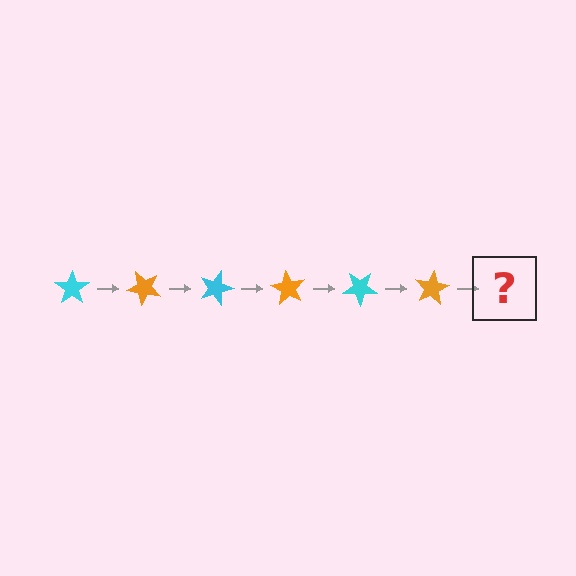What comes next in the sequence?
The next element should be a cyan star, rotated 270 degrees from the start.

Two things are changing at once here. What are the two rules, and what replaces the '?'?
The two rules are that it rotates 45 degrees each step and the color cycles through cyan and orange. The '?' should be a cyan star, rotated 270 degrees from the start.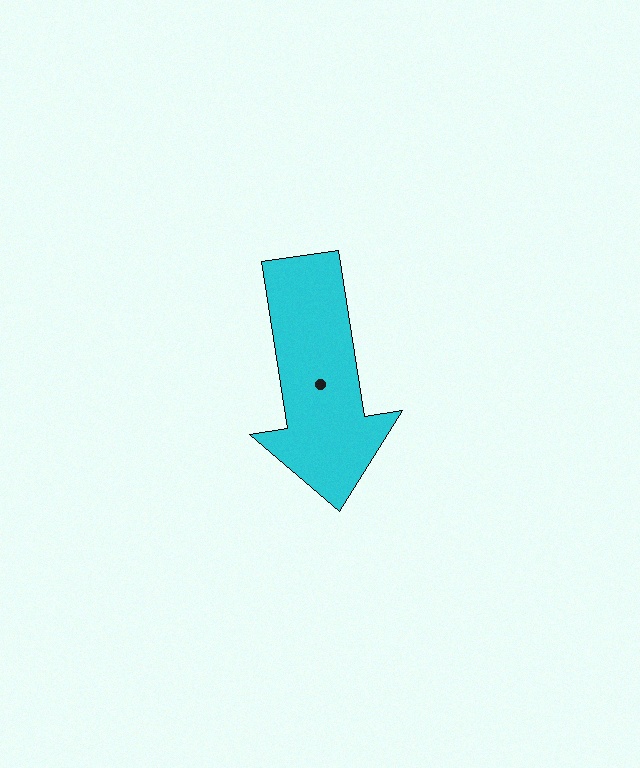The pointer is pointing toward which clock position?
Roughly 6 o'clock.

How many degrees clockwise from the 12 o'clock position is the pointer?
Approximately 171 degrees.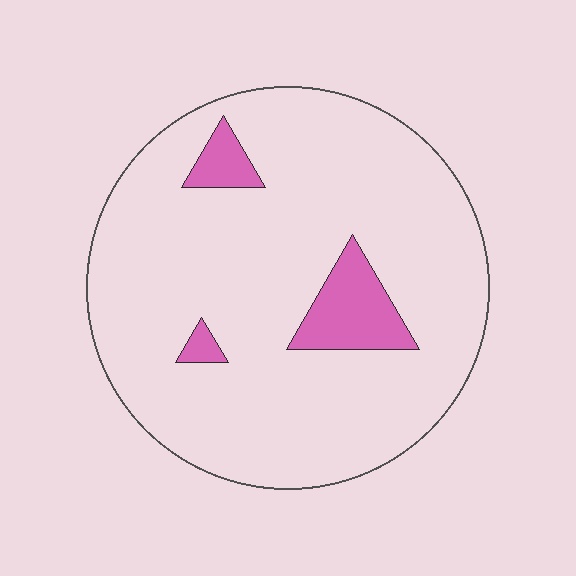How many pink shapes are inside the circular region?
3.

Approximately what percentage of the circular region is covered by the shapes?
Approximately 10%.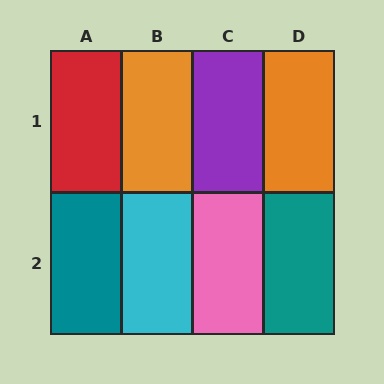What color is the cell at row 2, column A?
Teal.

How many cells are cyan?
1 cell is cyan.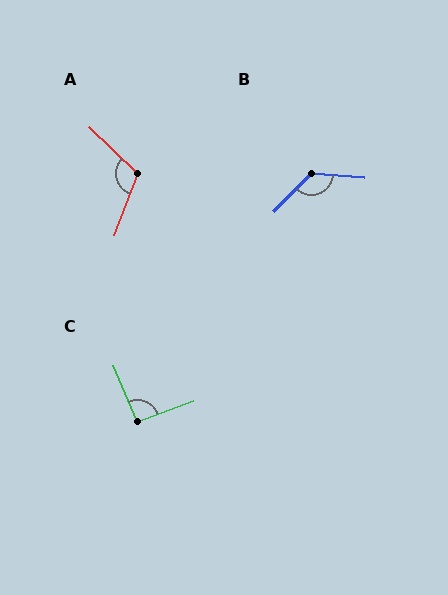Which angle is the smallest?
C, at approximately 93 degrees.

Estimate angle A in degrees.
Approximately 114 degrees.